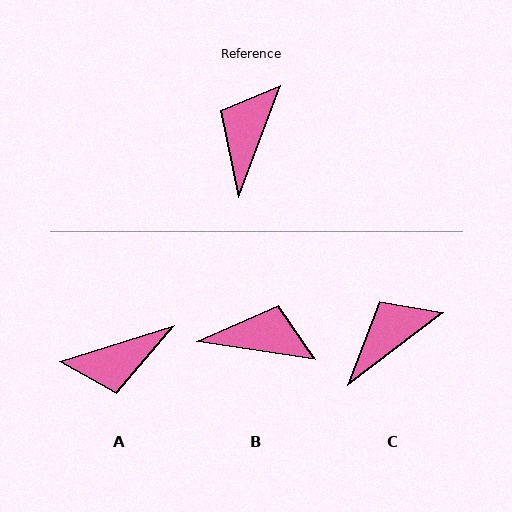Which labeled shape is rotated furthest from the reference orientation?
A, about 128 degrees away.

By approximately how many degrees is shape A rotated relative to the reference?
Approximately 128 degrees counter-clockwise.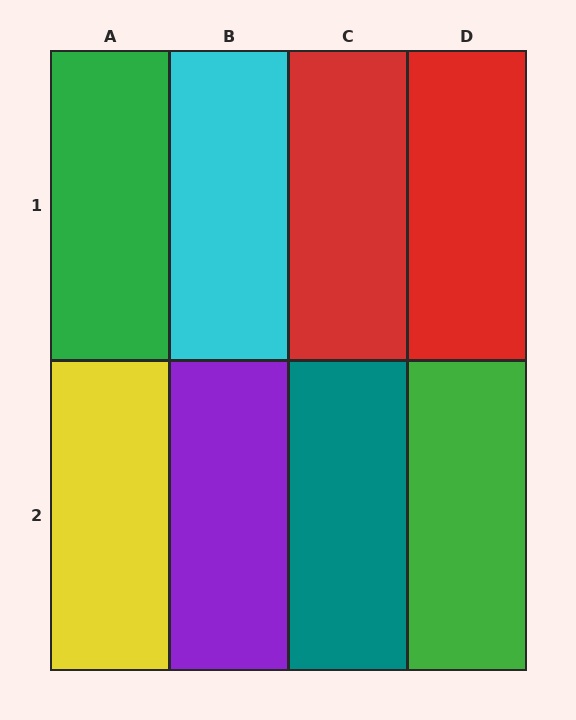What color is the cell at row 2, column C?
Teal.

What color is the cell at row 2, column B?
Purple.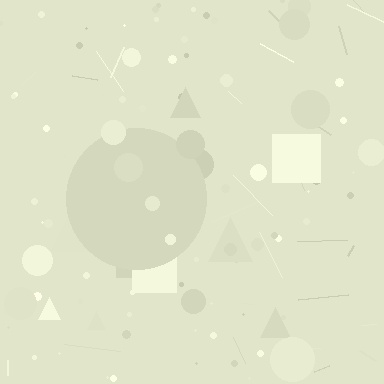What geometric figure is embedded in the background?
A circle is embedded in the background.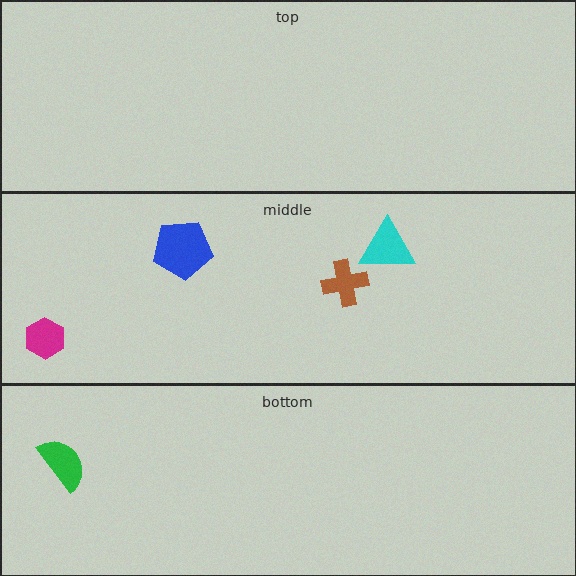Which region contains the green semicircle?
The bottom region.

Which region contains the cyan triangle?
The middle region.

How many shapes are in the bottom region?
1.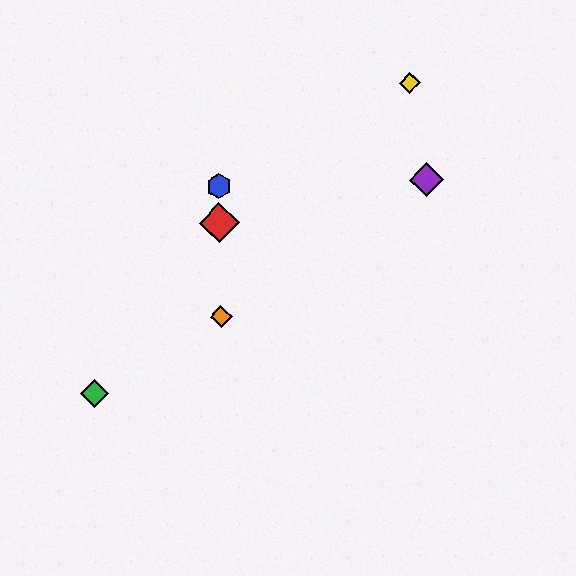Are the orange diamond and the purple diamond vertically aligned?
No, the orange diamond is at x≈221 and the purple diamond is at x≈426.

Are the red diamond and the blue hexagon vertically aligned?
Yes, both are at x≈220.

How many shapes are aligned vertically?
3 shapes (the red diamond, the blue hexagon, the orange diamond) are aligned vertically.